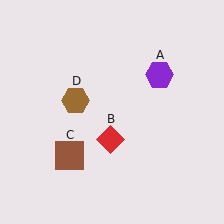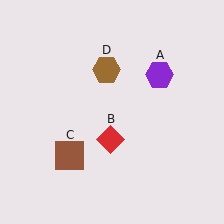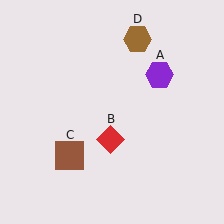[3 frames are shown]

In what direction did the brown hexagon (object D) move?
The brown hexagon (object D) moved up and to the right.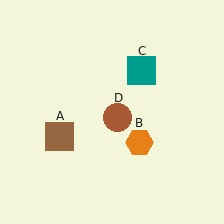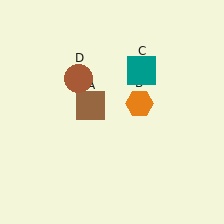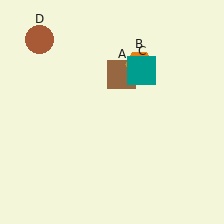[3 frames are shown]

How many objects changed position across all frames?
3 objects changed position: brown square (object A), orange hexagon (object B), brown circle (object D).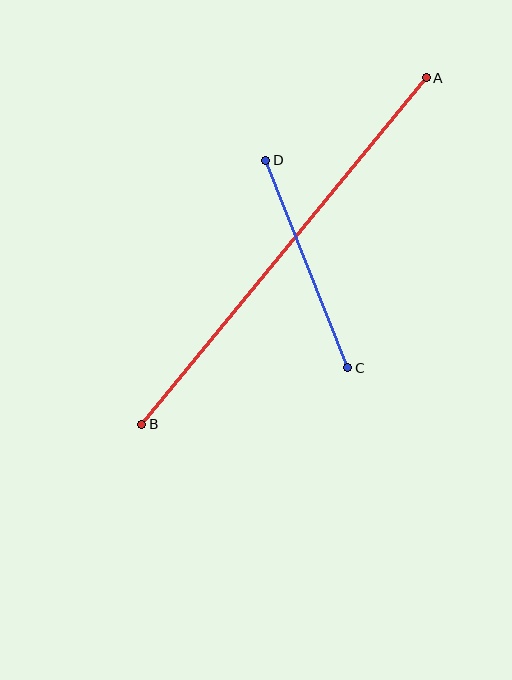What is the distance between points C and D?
The distance is approximately 223 pixels.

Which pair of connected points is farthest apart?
Points A and B are farthest apart.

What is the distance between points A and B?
The distance is approximately 448 pixels.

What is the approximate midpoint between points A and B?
The midpoint is at approximately (284, 251) pixels.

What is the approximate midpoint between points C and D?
The midpoint is at approximately (307, 264) pixels.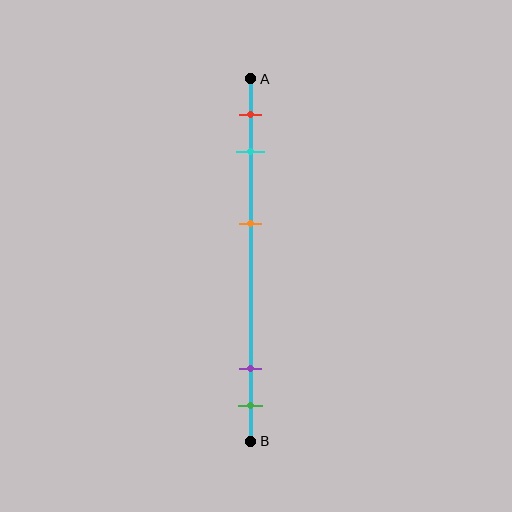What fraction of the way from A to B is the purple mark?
The purple mark is approximately 80% (0.8) of the way from A to B.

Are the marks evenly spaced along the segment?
No, the marks are not evenly spaced.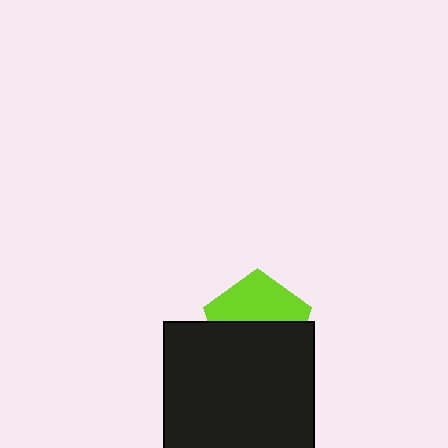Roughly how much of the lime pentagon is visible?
About half of it is visible (roughly 46%).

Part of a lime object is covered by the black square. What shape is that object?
It is a pentagon.